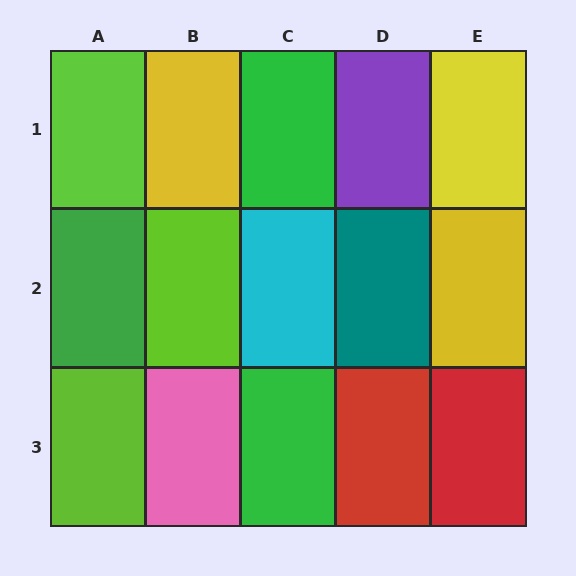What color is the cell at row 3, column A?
Lime.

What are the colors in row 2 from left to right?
Green, lime, cyan, teal, yellow.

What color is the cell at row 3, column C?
Green.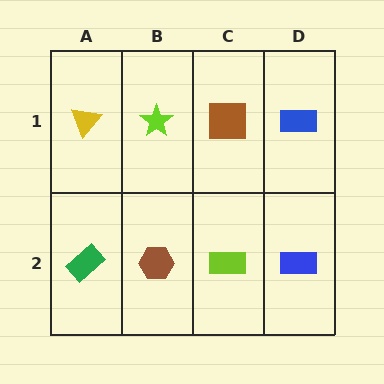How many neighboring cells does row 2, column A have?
2.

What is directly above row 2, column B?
A lime star.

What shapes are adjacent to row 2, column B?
A lime star (row 1, column B), a green rectangle (row 2, column A), a lime rectangle (row 2, column C).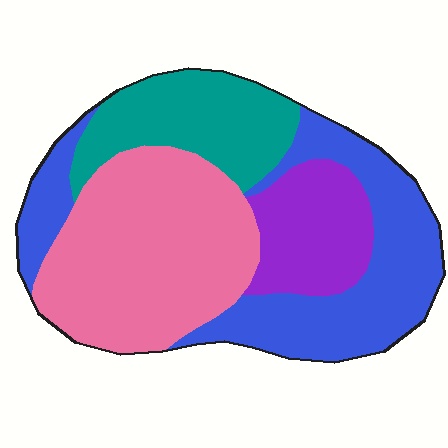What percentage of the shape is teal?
Teal covers around 20% of the shape.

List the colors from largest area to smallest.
From largest to smallest: pink, blue, teal, purple.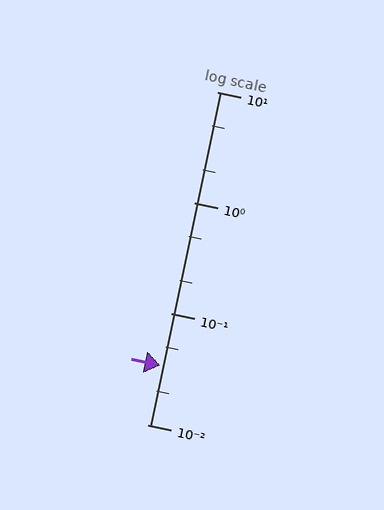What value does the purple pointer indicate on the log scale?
The pointer indicates approximately 0.034.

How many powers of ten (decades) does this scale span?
The scale spans 3 decades, from 0.01 to 10.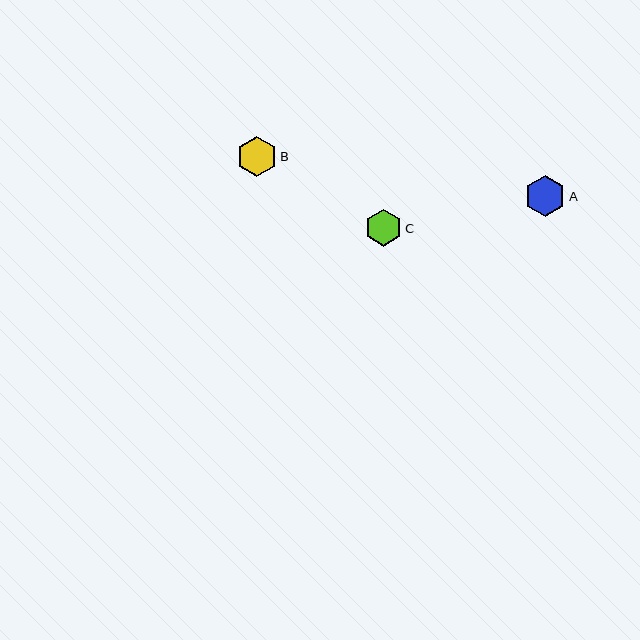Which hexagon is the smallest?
Hexagon C is the smallest with a size of approximately 37 pixels.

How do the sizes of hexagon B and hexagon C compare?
Hexagon B and hexagon C are approximately the same size.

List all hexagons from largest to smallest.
From largest to smallest: A, B, C.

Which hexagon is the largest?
Hexagon A is the largest with a size of approximately 41 pixels.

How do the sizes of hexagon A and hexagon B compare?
Hexagon A and hexagon B are approximately the same size.